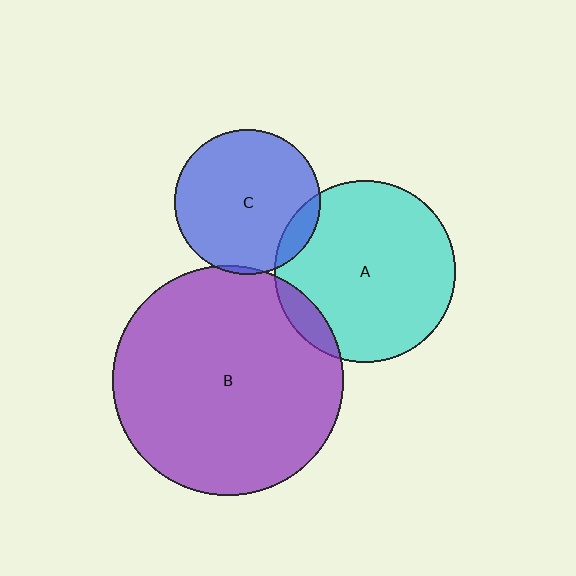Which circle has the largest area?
Circle B (purple).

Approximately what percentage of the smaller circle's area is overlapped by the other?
Approximately 10%.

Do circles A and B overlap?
Yes.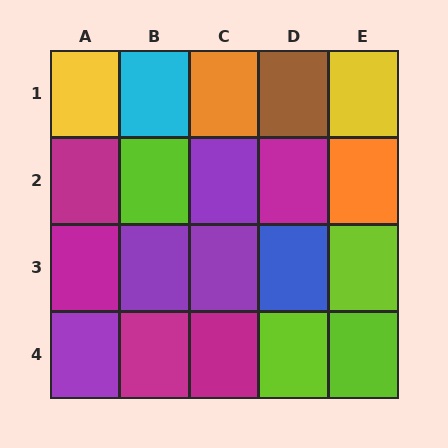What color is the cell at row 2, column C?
Purple.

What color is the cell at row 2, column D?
Magenta.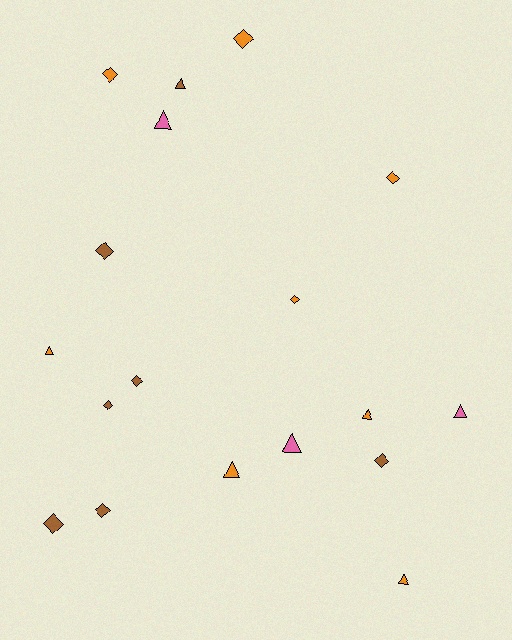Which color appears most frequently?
Orange, with 8 objects.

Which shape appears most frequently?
Diamond, with 10 objects.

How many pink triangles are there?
There are 3 pink triangles.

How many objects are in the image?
There are 18 objects.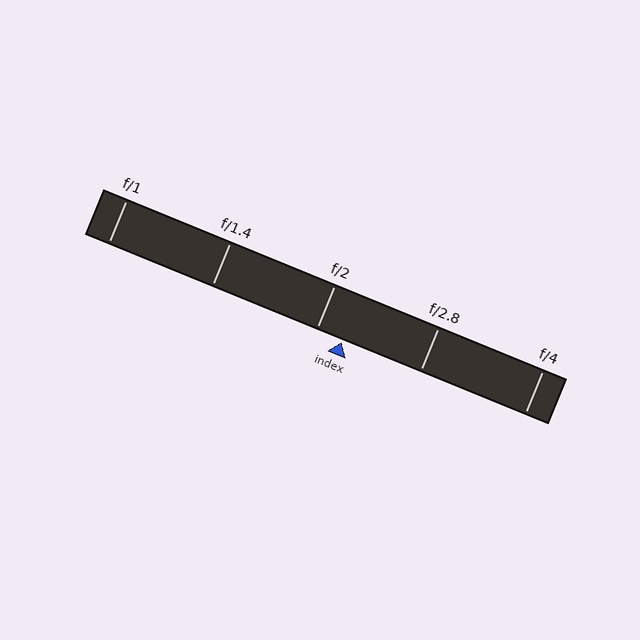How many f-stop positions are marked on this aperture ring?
There are 5 f-stop positions marked.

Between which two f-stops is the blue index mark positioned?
The index mark is between f/2 and f/2.8.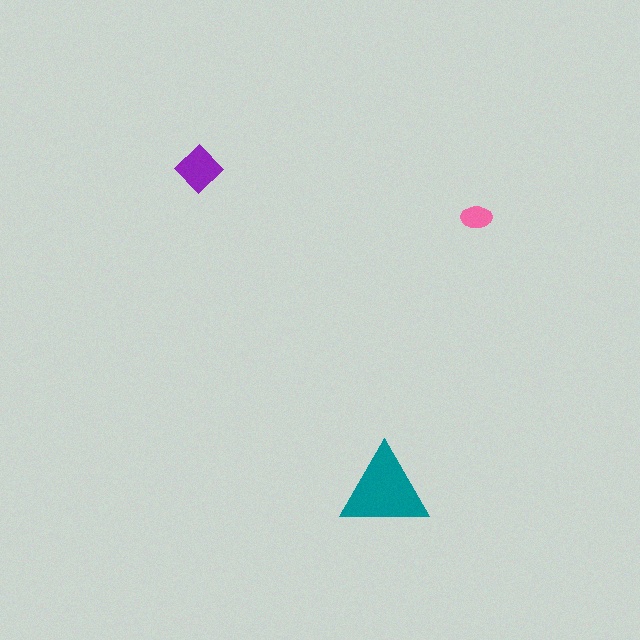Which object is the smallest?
The pink ellipse.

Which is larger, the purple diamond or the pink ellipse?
The purple diamond.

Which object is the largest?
The teal triangle.